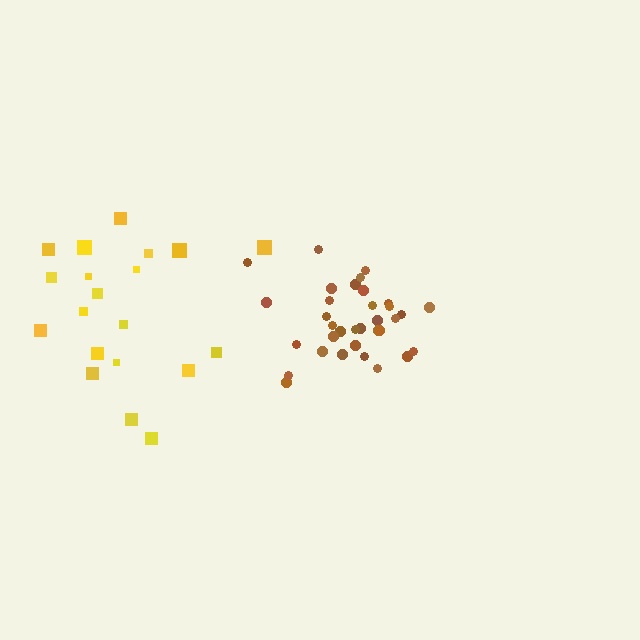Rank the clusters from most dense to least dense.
brown, yellow.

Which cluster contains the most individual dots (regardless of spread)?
Brown (34).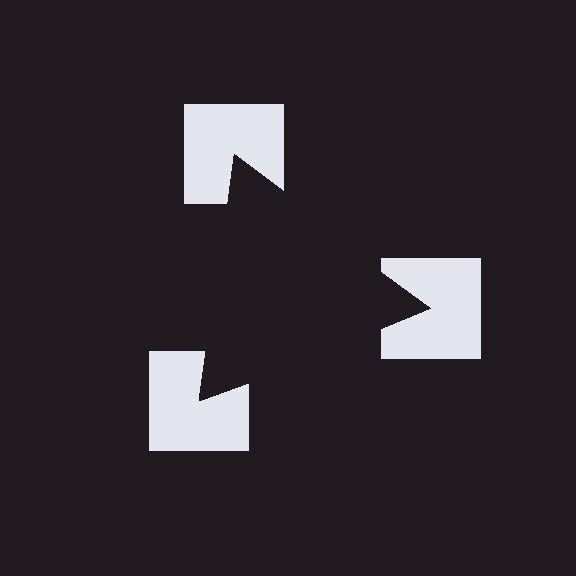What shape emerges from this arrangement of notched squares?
An illusory triangle — its edges are inferred from the aligned wedge cuts in the notched squares, not physically drawn.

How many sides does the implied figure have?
3 sides.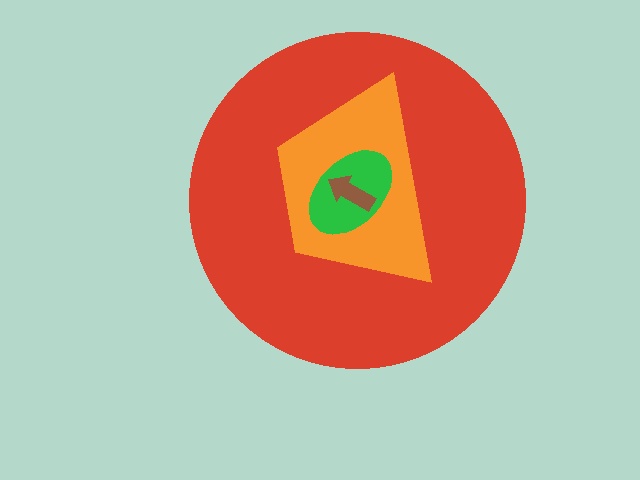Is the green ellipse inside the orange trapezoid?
Yes.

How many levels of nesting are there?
4.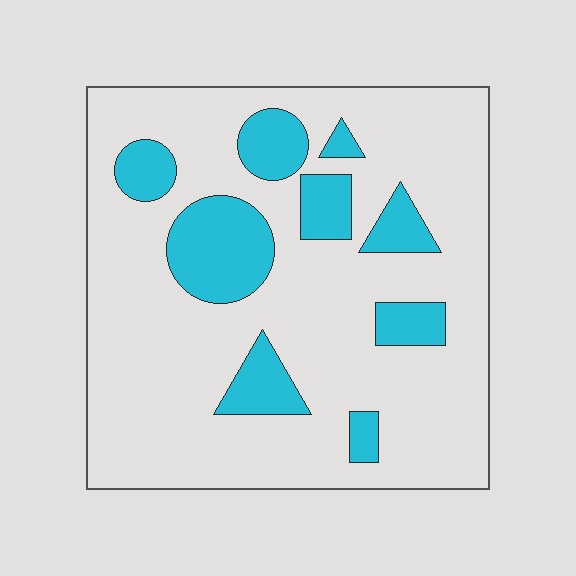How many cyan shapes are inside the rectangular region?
9.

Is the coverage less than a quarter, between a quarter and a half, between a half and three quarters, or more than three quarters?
Less than a quarter.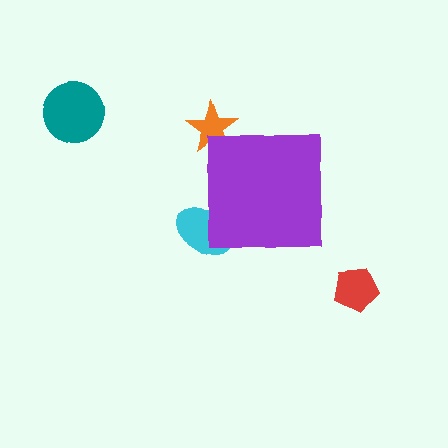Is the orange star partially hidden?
Yes, the orange star is partially hidden behind the purple square.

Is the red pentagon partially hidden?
No, the red pentagon is fully visible.